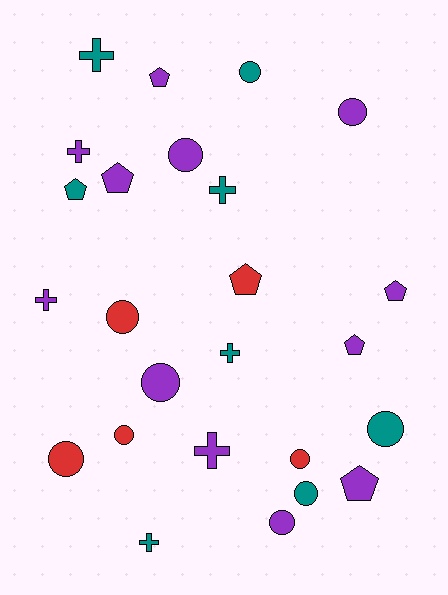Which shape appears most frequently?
Circle, with 11 objects.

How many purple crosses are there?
There are 3 purple crosses.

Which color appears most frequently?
Purple, with 12 objects.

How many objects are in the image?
There are 25 objects.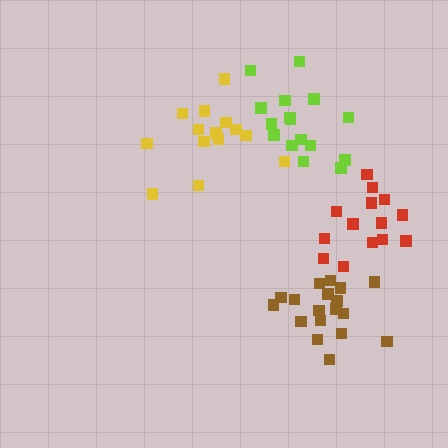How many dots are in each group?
Group 1: 14 dots, Group 2: 16 dots, Group 3: 18 dots, Group 4: 14 dots (62 total).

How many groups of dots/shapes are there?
There are 4 groups.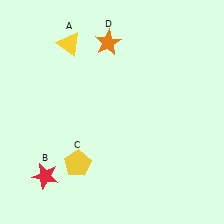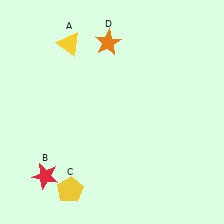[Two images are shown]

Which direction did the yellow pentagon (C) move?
The yellow pentagon (C) moved down.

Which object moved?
The yellow pentagon (C) moved down.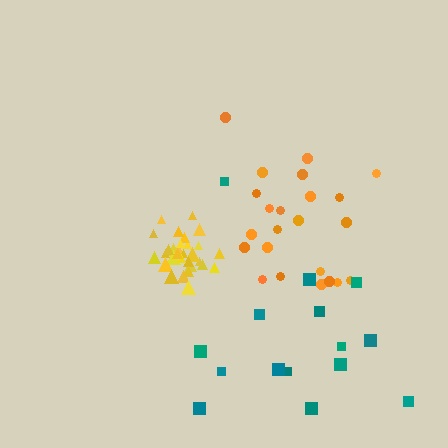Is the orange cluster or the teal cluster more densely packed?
Orange.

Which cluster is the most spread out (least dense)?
Teal.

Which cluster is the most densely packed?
Yellow.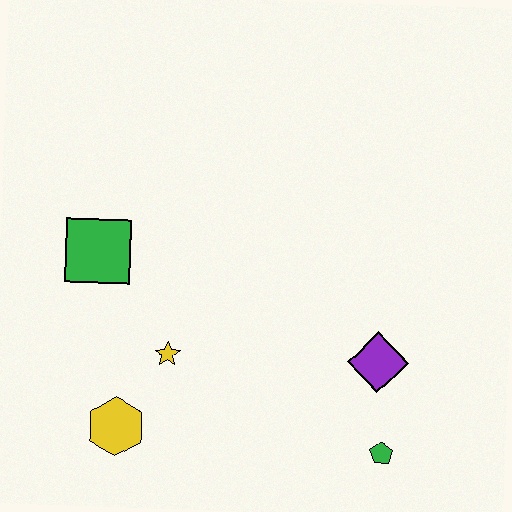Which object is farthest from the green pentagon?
The green square is farthest from the green pentagon.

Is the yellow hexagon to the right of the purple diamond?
No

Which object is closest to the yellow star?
The yellow hexagon is closest to the yellow star.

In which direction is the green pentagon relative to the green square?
The green pentagon is to the right of the green square.